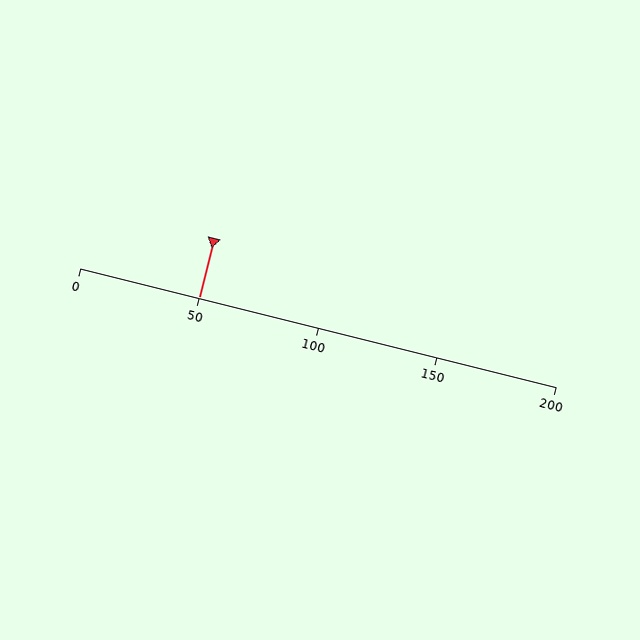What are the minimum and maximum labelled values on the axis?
The axis runs from 0 to 200.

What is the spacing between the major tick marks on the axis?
The major ticks are spaced 50 apart.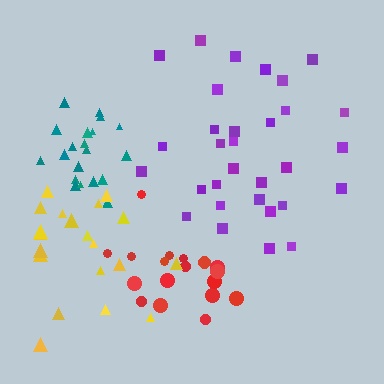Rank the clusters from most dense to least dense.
teal, red, yellow, purple.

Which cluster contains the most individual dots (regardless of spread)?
Purple (31).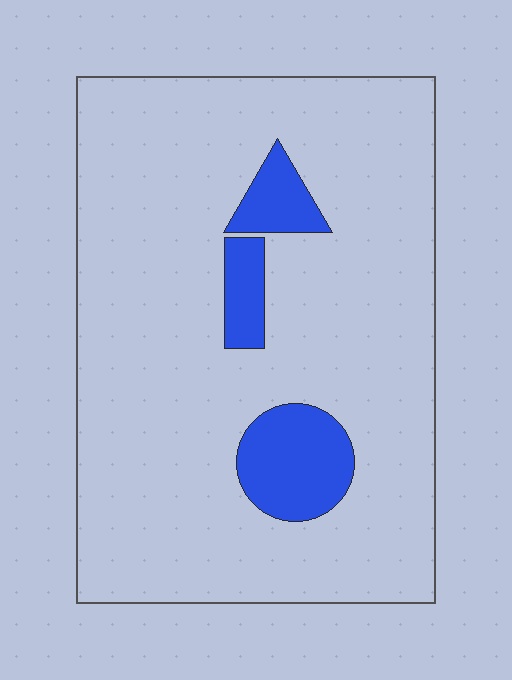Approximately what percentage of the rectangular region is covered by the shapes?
Approximately 10%.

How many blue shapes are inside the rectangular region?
3.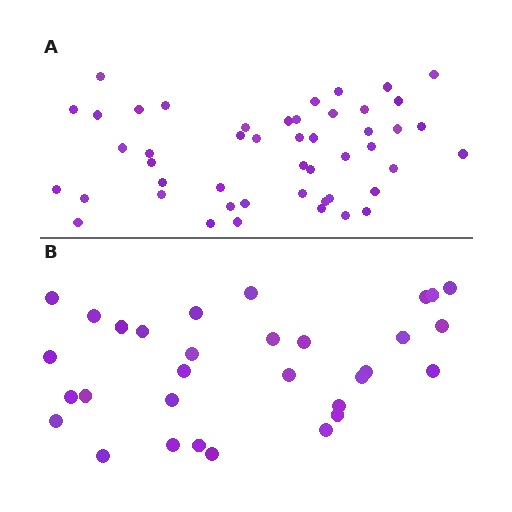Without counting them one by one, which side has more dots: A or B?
Region A (the top region) has more dots.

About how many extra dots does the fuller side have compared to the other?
Region A has approximately 15 more dots than region B.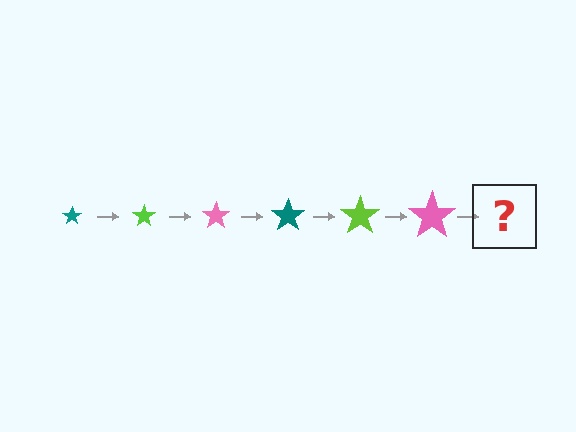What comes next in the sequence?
The next element should be a teal star, larger than the previous one.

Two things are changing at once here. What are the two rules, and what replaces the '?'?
The two rules are that the star grows larger each step and the color cycles through teal, lime, and pink. The '?' should be a teal star, larger than the previous one.